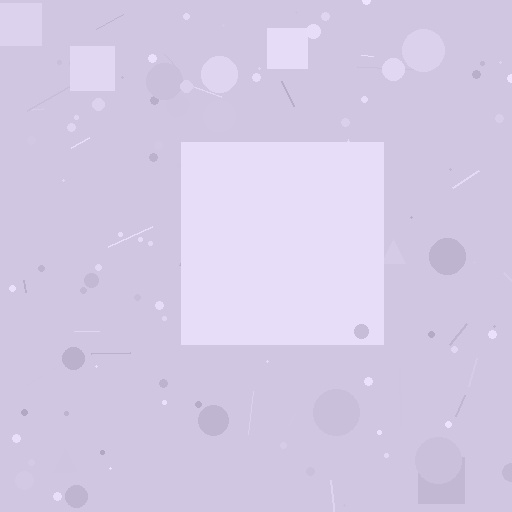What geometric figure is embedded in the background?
A square is embedded in the background.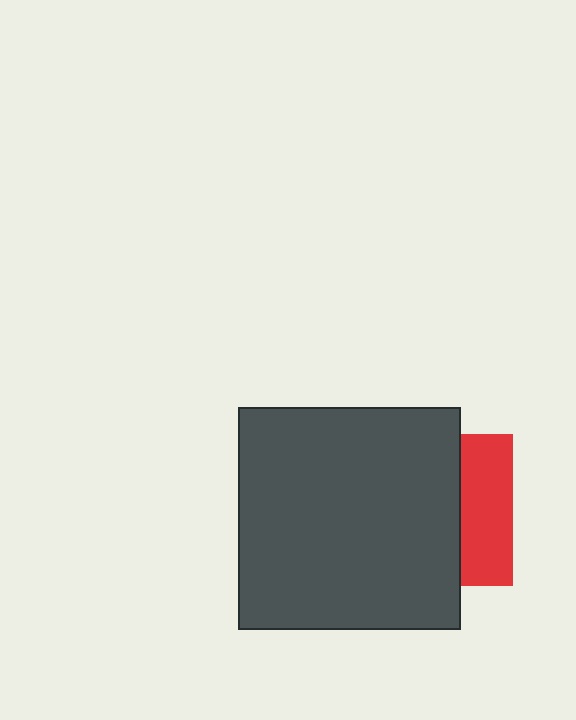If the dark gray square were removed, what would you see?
You would see the complete red square.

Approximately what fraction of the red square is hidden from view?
Roughly 66% of the red square is hidden behind the dark gray square.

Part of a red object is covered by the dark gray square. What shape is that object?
It is a square.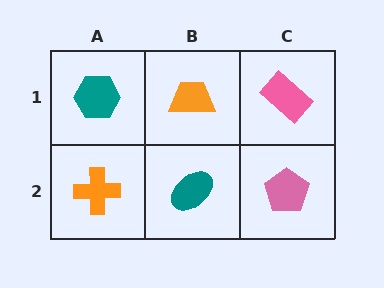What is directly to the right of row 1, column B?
A pink rectangle.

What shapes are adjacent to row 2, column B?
An orange trapezoid (row 1, column B), an orange cross (row 2, column A), a pink pentagon (row 2, column C).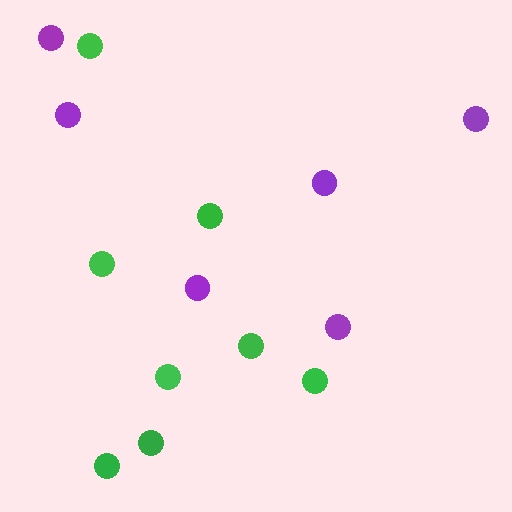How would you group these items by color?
There are 2 groups: one group of purple circles (6) and one group of green circles (8).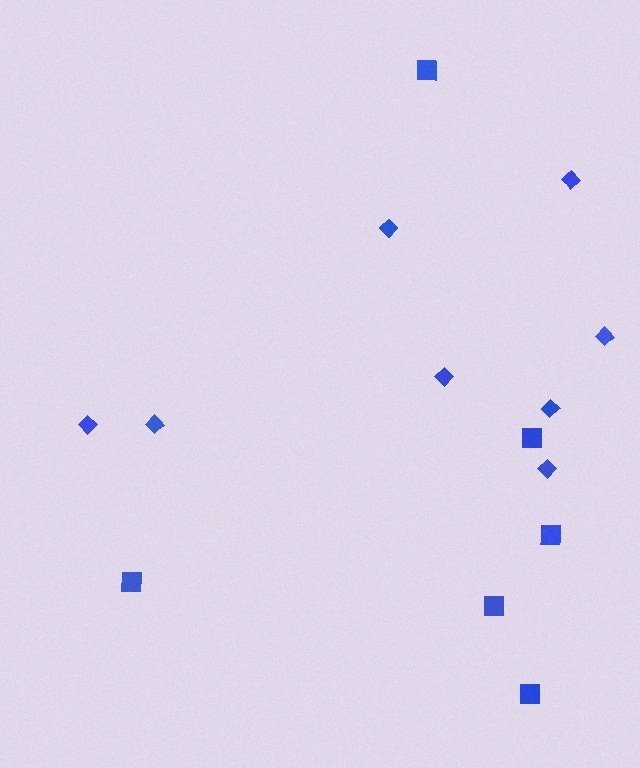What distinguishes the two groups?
There are 2 groups: one group of diamonds (8) and one group of squares (6).